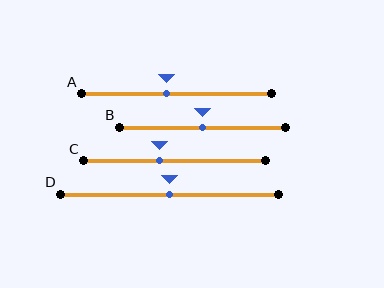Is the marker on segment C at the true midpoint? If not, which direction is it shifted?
No, the marker on segment C is shifted to the left by about 8% of the segment length.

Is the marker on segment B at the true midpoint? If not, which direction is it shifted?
Yes, the marker on segment B is at the true midpoint.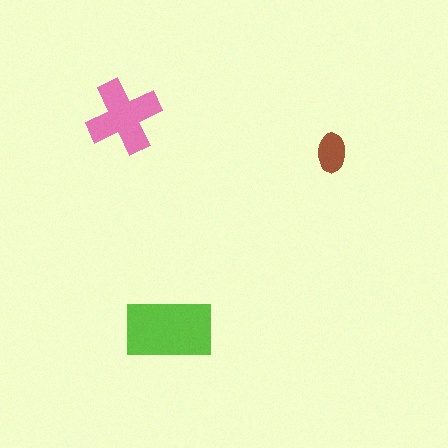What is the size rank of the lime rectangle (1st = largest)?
1st.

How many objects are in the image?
There are 3 objects in the image.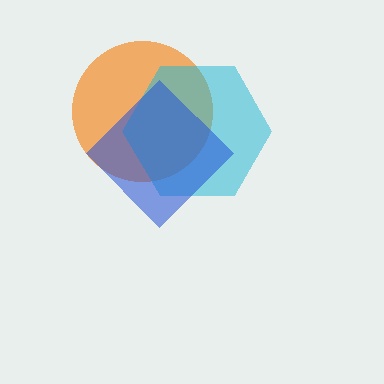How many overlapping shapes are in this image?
There are 3 overlapping shapes in the image.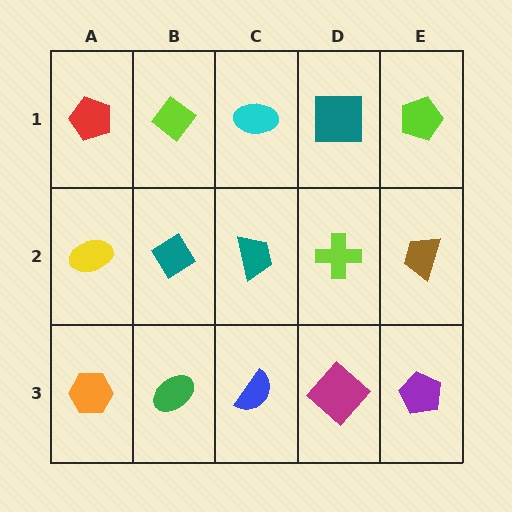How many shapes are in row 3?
5 shapes.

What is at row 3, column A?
An orange hexagon.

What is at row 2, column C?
A teal trapezoid.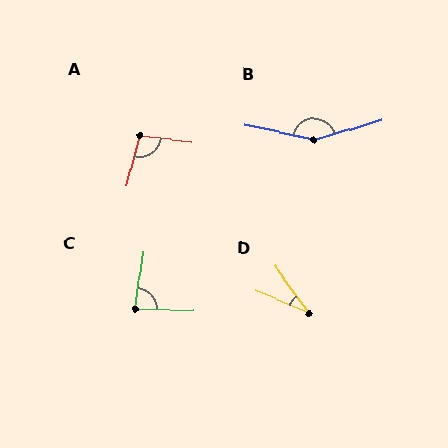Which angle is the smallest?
D, at approximately 31 degrees.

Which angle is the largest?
B, at approximately 152 degrees.